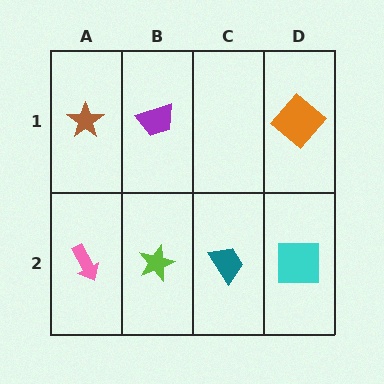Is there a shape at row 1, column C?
No, that cell is empty.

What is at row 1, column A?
A brown star.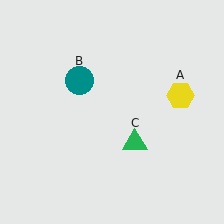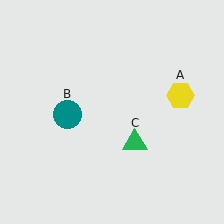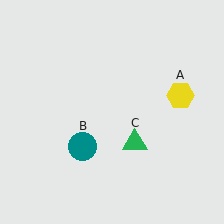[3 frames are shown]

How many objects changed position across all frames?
1 object changed position: teal circle (object B).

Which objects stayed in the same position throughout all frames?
Yellow hexagon (object A) and green triangle (object C) remained stationary.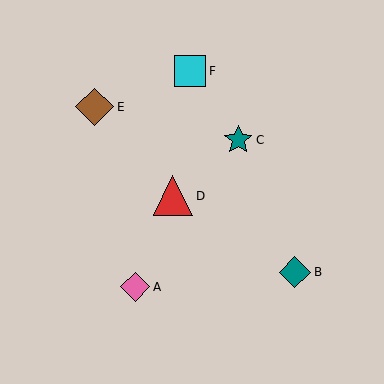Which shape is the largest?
The red triangle (labeled D) is the largest.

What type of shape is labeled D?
Shape D is a red triangle.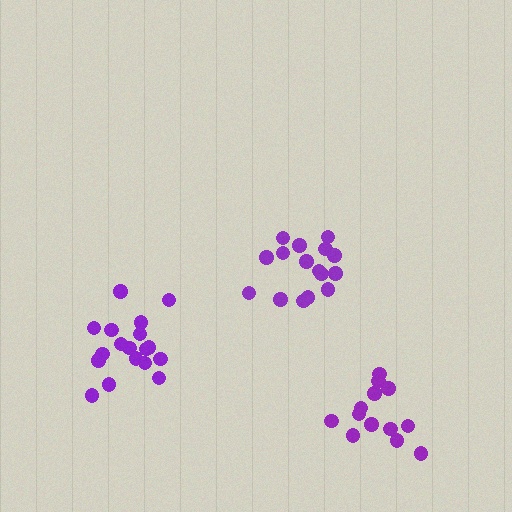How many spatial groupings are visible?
There are 3 spatial groupings.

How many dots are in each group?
Group 1: 16 dots, Group 2: 18 dots, Group 3: 13 dots (47 total).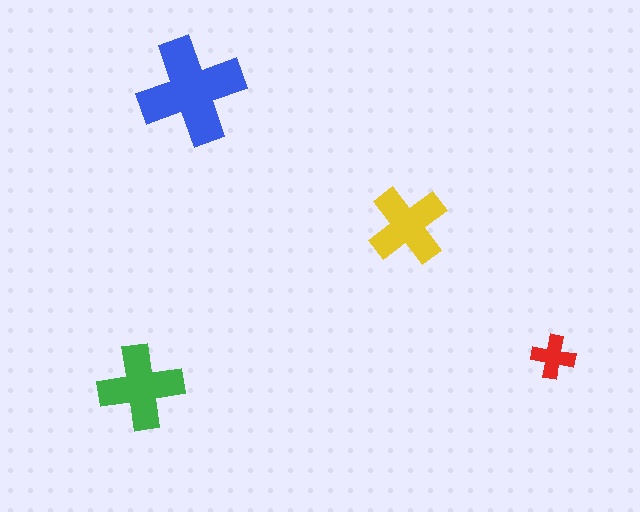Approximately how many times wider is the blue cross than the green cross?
About 1.5 times wider.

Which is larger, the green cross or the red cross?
The green one.